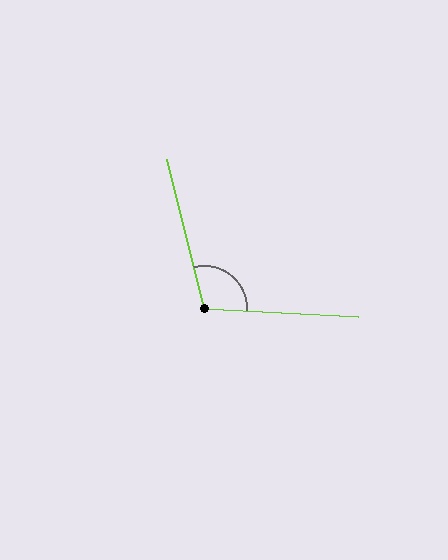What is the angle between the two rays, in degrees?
Approximately 107 degrees.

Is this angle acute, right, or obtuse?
It is obtuse.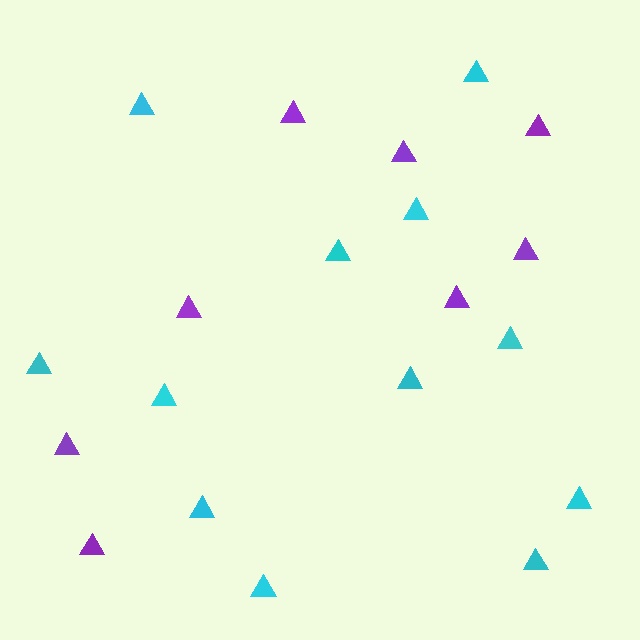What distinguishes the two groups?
There are 2 groups: one group of purple triangles (8) and one group of cyan triangles (12).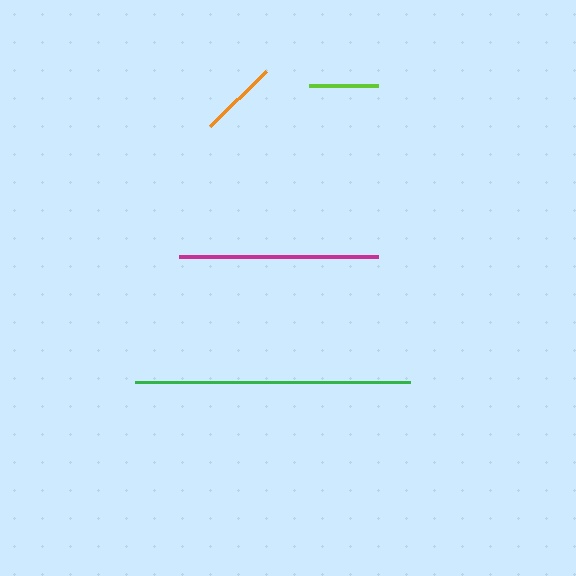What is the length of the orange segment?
The orange segment is approximately 79 pixels long.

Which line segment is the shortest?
The lime line is the shortest at approximately 69 pixels.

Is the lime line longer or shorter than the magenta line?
The magenta line is longer than the lime line.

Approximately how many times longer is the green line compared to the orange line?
The green line is approximately 3.5 times the length of the orange line.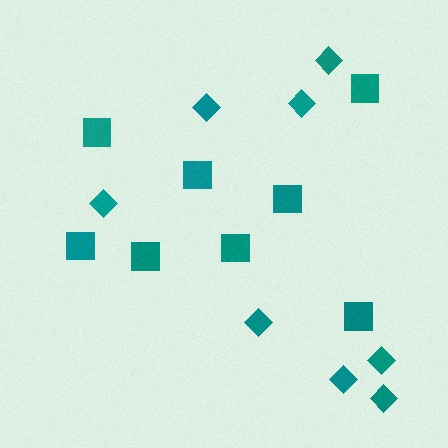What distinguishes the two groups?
There are 2 groups: one group of squares (8) and one group of diamonds (8).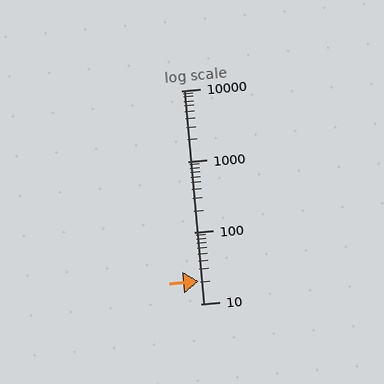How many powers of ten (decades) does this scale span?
The scale spans 3 decades, from 10 to 10000.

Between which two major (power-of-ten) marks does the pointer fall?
The pointer is between 10 and 100.